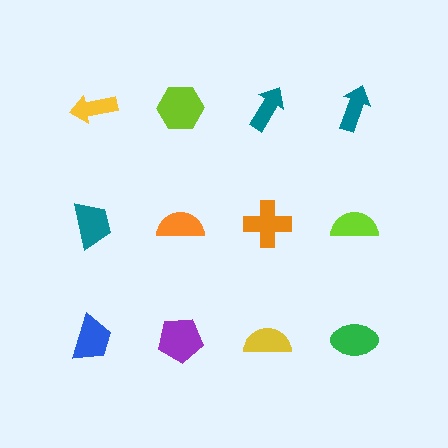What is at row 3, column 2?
A purple pentagon.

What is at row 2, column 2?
An orange semicircle.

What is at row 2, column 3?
An orange cross.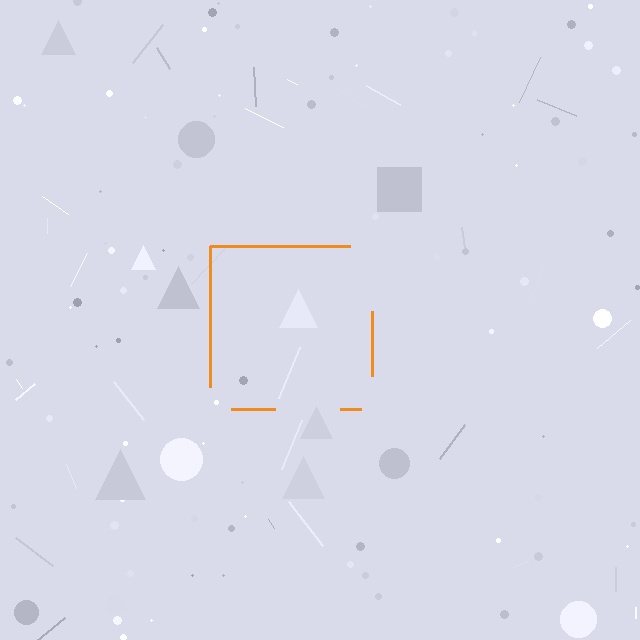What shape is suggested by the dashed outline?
The dashed outline suggests a square.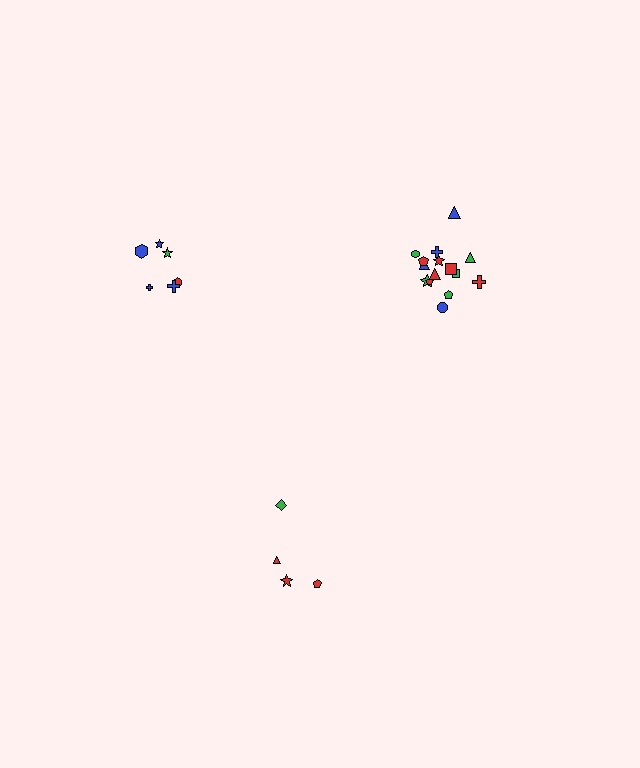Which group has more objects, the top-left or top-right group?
The top-right group.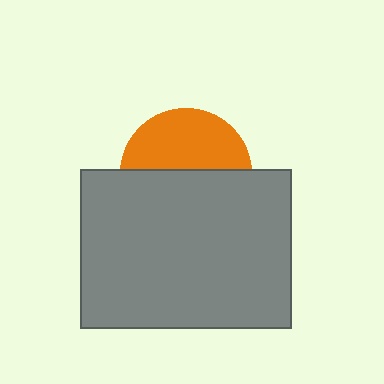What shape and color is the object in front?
The object in front is a gray rectangle.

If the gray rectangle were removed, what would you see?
You would see the complete orange circle.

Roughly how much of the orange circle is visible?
About half of it is visible (roughly 46%).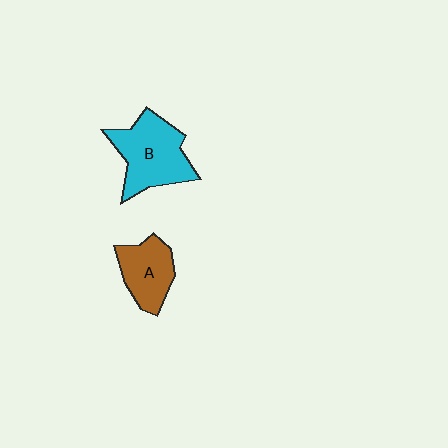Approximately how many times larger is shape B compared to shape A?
Approximately 1.5 times.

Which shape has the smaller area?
Shape A (brown).